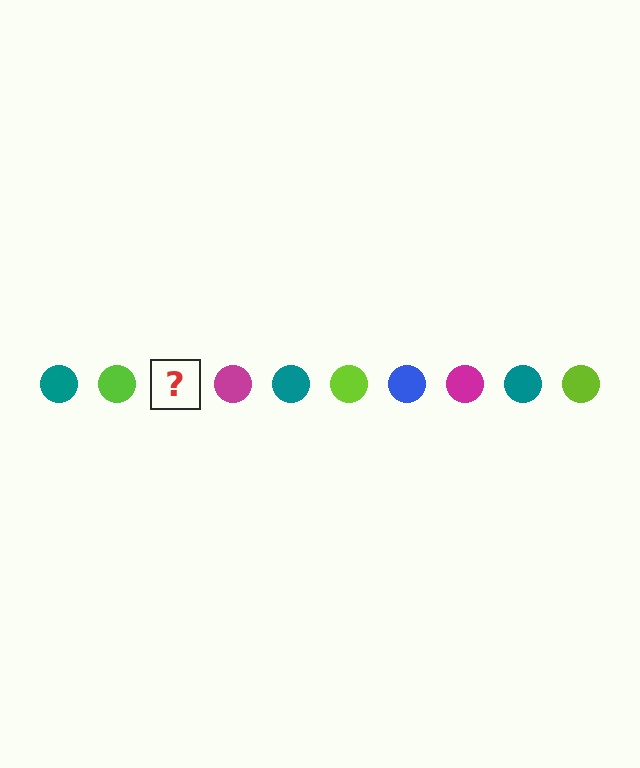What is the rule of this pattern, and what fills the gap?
The rule is that the pattern cycles through teal, lime, blue, magenta circles. The gap should be filled with a blue circle.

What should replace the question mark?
The question mark should be replaced with a blue circle.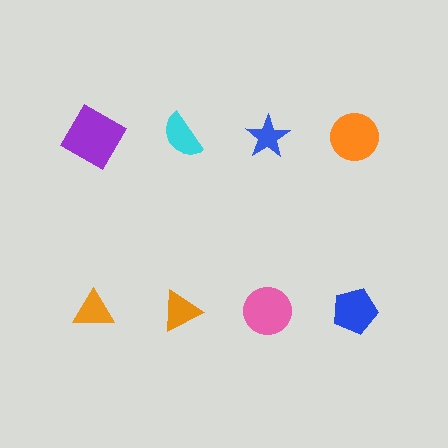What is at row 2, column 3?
A pink circle.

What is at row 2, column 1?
An orange triangle.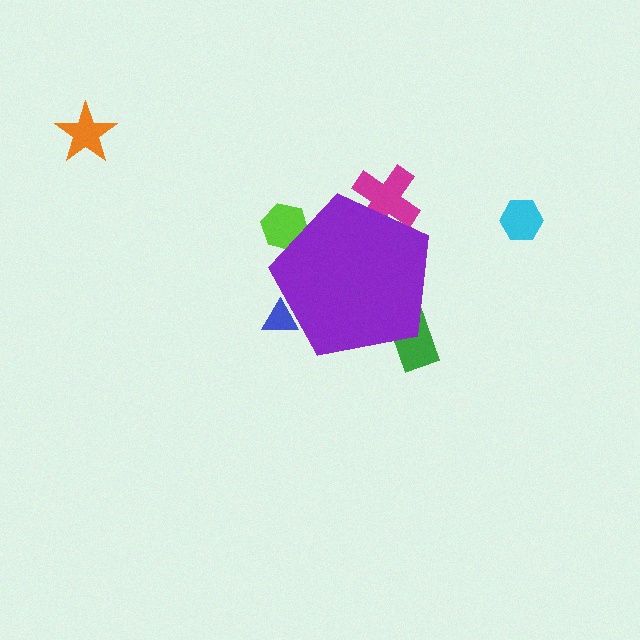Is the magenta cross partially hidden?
Yes, the magenta cross is partially hidden behind the purple pentagon.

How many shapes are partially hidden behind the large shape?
4 shapes are partially hidden.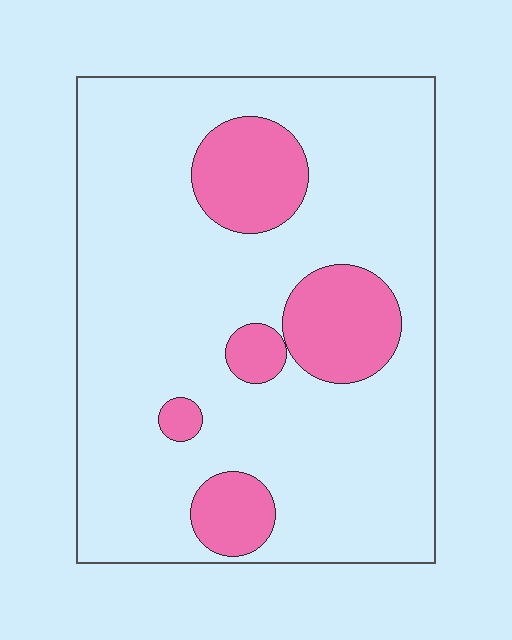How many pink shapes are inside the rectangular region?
5.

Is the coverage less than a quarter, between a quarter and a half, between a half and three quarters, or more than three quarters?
Less than a quarter.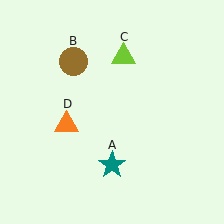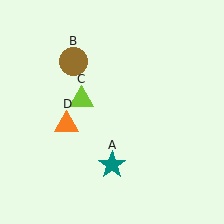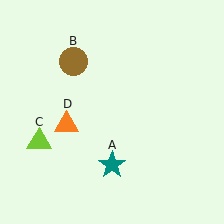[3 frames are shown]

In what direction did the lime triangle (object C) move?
The lime triangle (object C) moved down and to the left.